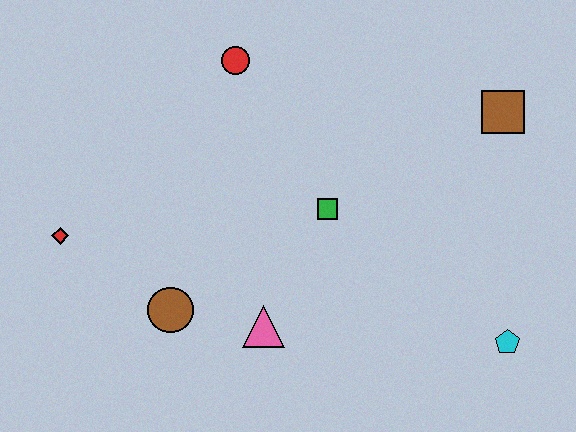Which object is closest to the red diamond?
The brown circle is closest to the red diamond.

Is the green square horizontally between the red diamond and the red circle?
No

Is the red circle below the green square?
No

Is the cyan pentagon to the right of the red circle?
Yes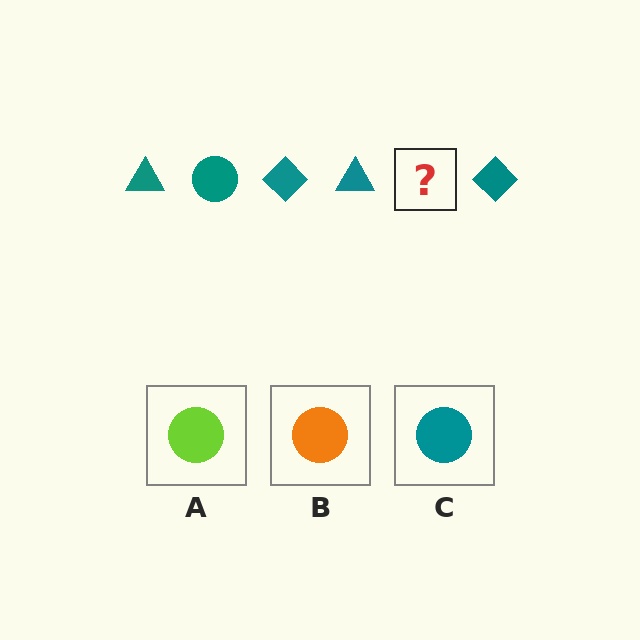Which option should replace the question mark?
Option C.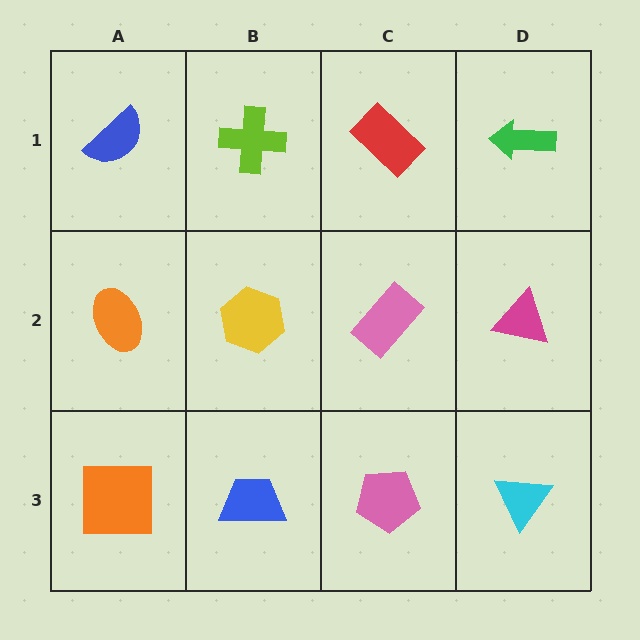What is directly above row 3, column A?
An orange ellipse.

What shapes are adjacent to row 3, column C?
A pink rectangle (row 2, column C), a blue trapezoid (row 3, column B), a cyan triangle (row 3, column D).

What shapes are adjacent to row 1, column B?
A yellow hexagon (row 2, column B), a blue semicircle (row 1, column A), a red rectangle (row 1, column C).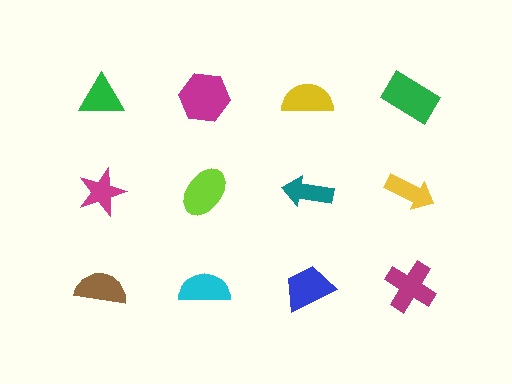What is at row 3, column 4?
A magenta cross.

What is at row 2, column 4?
A yellow arrow.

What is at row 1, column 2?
A magenta hexagon.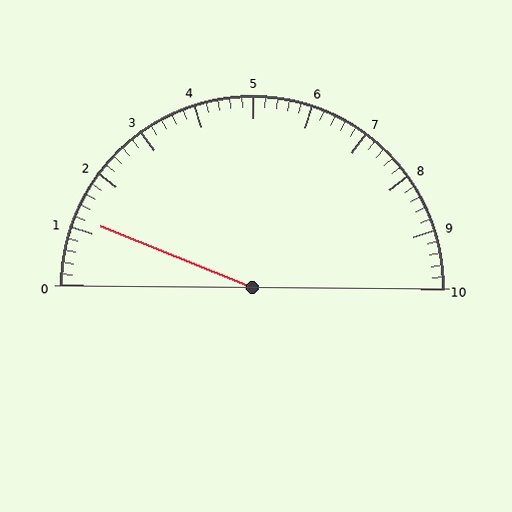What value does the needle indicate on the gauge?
The needle indicates approximately 1.2.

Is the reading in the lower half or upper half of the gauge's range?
The reading is in the lower half of the range (0 to 10).